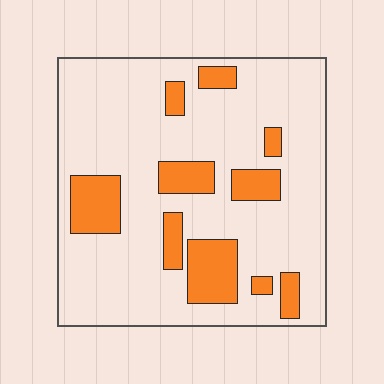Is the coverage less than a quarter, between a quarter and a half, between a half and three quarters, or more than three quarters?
Less than a quarter.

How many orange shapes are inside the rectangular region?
10.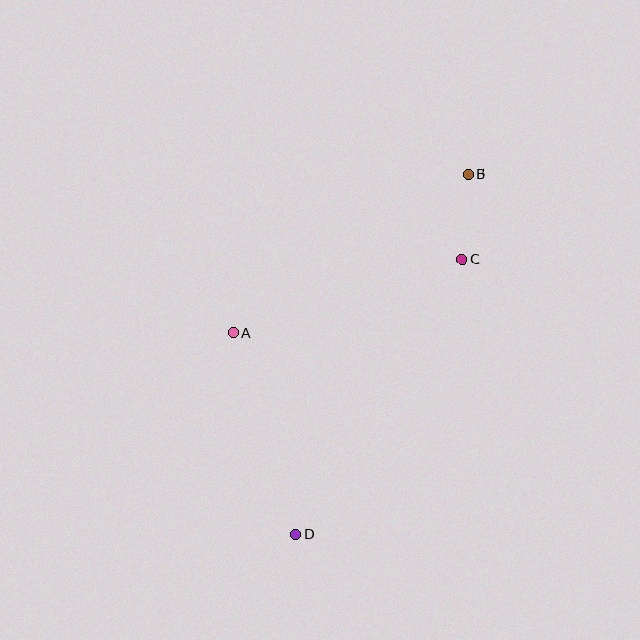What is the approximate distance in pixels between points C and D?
The distance between C and D is approximately 322 pixels.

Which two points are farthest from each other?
Points B and D are farthest from each other.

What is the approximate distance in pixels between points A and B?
The distance between A and B is approximately 284 pixels.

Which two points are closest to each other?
Points B and C are closest to each other.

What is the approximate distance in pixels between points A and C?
The distance between A and C is approximately 240 pixels.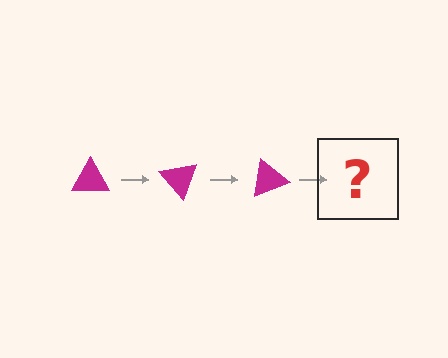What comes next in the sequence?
The next element should be a magenta triangle rotated 150 degrees.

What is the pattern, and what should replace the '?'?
The pattern is that the triangle rotates 50 degrees each step. The '?' should be a magenta triangle rotated 150 degrees.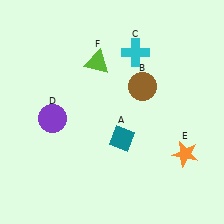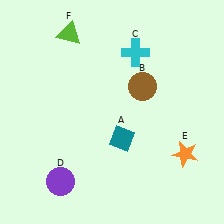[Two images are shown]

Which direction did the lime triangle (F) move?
The lime triangle (F) moved up.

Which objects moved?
The objects that moved are: the purple circle (D), the lime triangle (F).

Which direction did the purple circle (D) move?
The purple circle (D) moved down.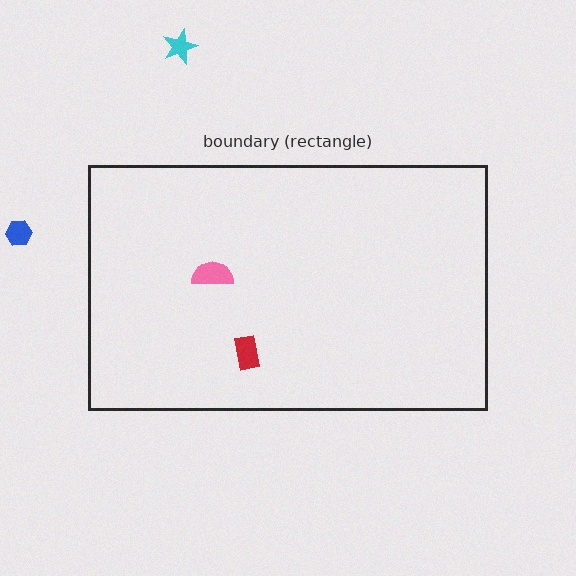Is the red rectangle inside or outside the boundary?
Inside.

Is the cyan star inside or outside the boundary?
Outside.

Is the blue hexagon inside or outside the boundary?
Outside.